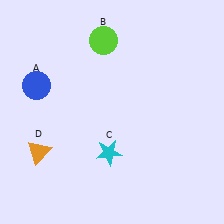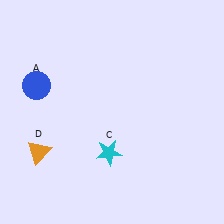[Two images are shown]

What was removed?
The lime circle (B) was removed in Image 2.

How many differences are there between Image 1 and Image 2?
There is 1 difference between the two images.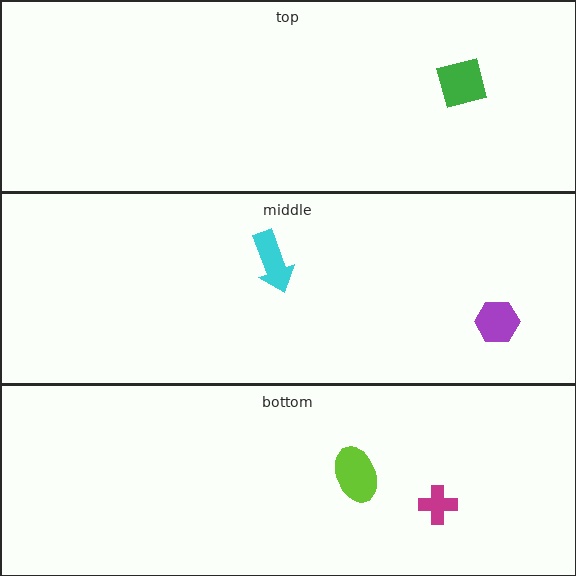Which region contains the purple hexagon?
The middle region.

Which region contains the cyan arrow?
The middle region.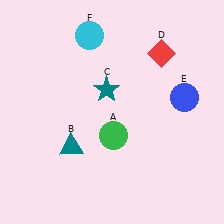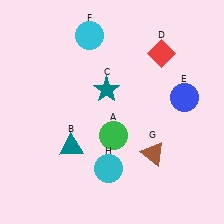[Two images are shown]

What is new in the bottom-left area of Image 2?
A cyan circle (H) was added in the bottom-left area of Image 2.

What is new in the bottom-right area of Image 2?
A brown triangle (G) was added in the bottom-right area of Image 2.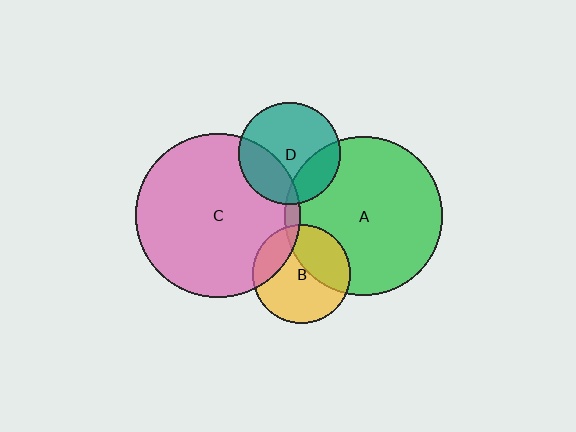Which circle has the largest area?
Circle C (pink).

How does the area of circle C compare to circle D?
Approximately 2.6 times.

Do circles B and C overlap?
Yes.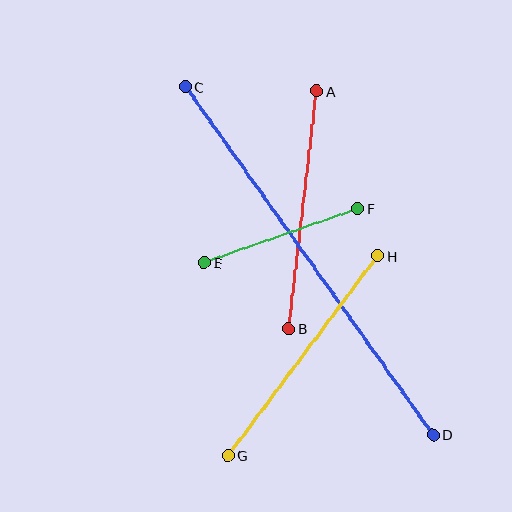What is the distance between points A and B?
The distance is approximately 239 pixels.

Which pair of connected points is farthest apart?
Points C and D are farthest apart.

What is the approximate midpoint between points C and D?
The midpoint is at approximately (309, 261) pixels.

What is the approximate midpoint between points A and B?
The midpoint is at approximately (302, 210) pixels.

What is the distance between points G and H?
The distance is approximately 249 pixels.